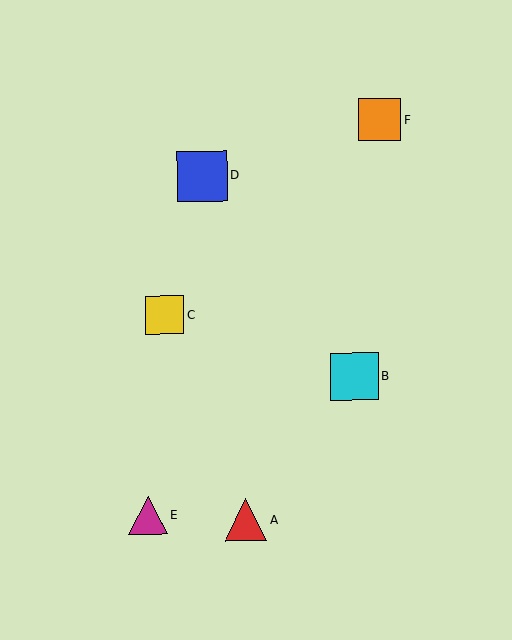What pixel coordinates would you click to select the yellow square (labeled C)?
Click at (164, 315) to select the yellow square C.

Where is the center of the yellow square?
The center of the yellow square is at (164, 315).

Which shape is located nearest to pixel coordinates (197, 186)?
The blue square (labeled D) at (202, 176) is nearest to that location.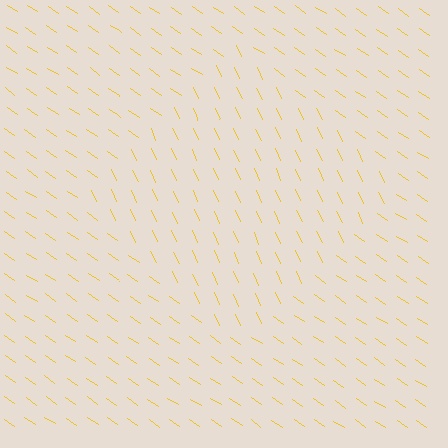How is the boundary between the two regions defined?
The boundary is defined purely by a change in line orientation (approximately 32 degrees difference). All lines are the same color and thickness.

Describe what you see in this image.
The image is filled with small yellow line segments. A diamond region in the image has lines oriented differently from the surrounding lines, creating a visible texture boundary.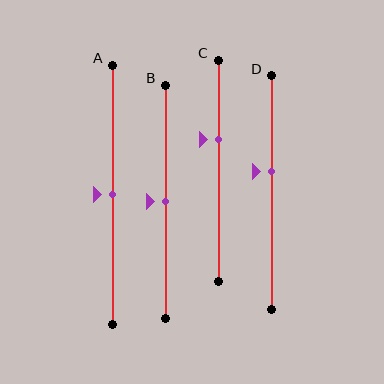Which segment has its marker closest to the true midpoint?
Segment A has its marker closest to the true midpoint.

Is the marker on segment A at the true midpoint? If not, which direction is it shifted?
Yes, the marker on segment A is at the true midpoint.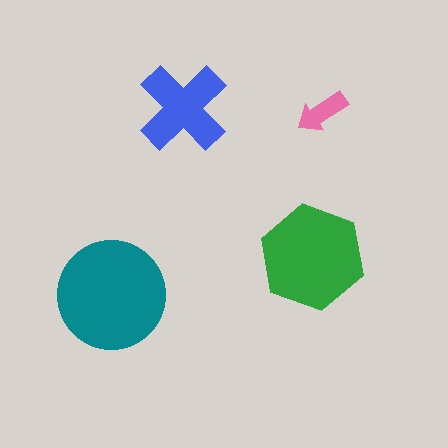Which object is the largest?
The teal circle.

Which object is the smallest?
The pink arrow.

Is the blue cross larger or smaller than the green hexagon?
Smaller.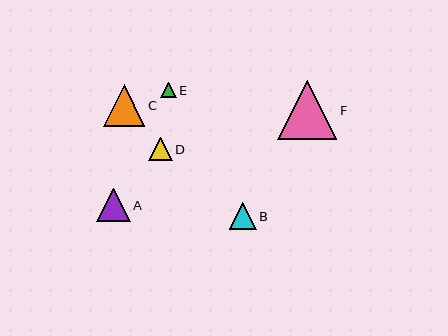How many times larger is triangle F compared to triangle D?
Triangle F is approximately 2.5 times the size of triangle D.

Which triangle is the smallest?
Triangle E is the smallest with a size of approximately 16 pixels.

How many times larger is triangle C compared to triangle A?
Triangle C is approximately 1.2 times the size of triangle A.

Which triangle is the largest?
Triangle F is the largest with a size of approximately 59 pixels.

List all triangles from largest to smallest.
From largest to smallest: F, C, A, B, D, E.